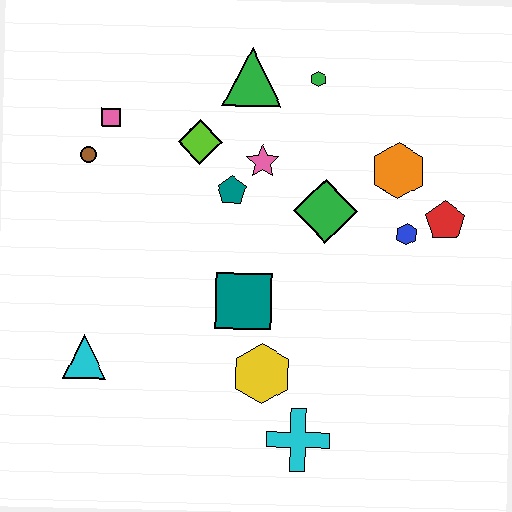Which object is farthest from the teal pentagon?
The cyan cross is farthest from the teal pentagon.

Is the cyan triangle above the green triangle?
No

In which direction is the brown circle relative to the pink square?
The brown circle is below the pink square.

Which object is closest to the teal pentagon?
The pink star is closest to the teal pentagon.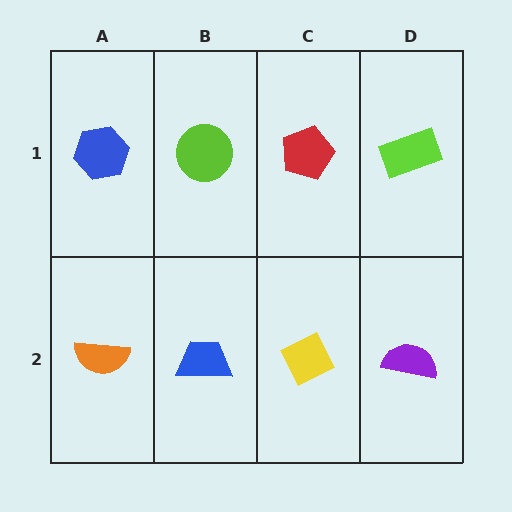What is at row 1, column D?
A lime rectangle.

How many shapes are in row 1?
4 shapes.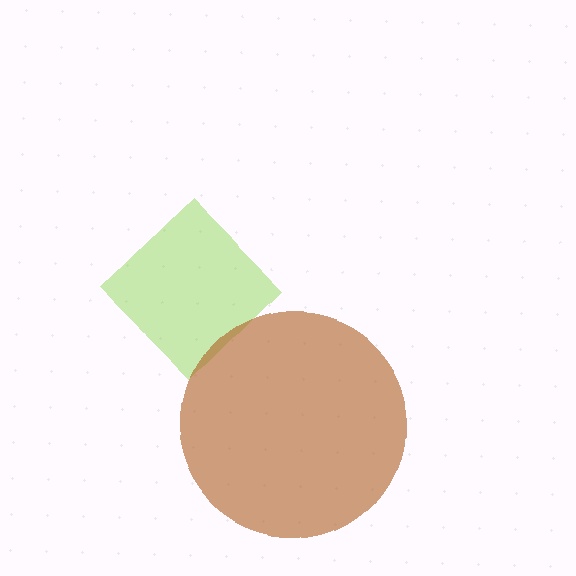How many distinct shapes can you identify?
There are 2 distinct shapes: a lime diamond, a brown circle.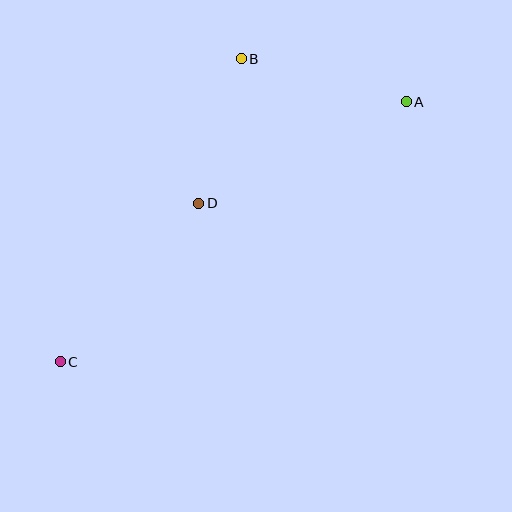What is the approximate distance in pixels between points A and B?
The distance between A and B is approximately 171 pixels.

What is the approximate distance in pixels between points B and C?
The distance between B and C is approximately 353 pixels.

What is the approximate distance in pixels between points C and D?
The distance between C and D is approximately 211 pixels.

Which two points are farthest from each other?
Points A and C are farthest from each other.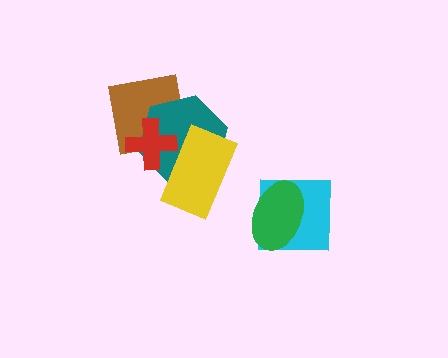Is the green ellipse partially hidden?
No, no other shape covers it.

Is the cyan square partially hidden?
Yes, it is partially covered by another shape.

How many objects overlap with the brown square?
2 objects overlap with the brown square.